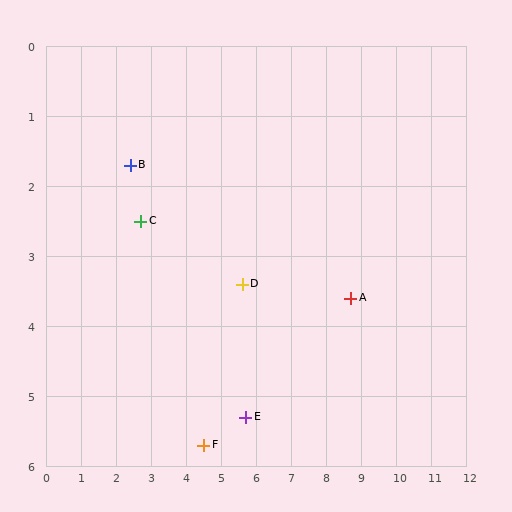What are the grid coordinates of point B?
Point B is at approximately (2.4, 1.7).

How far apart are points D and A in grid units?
Points D and A are about 3.1 grid units apart.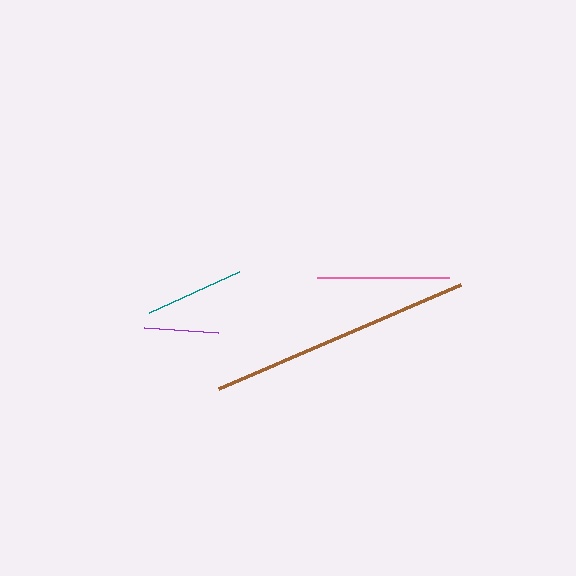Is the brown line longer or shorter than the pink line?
The brown line is longer than the pink line.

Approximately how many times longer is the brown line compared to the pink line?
The brown line is approximately 2.0 times the length of the pink line.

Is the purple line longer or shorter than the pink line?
The pink line is longer than the purple line.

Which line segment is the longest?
The brown line is the longest at approximately 263 pixels.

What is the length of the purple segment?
The purple segment is approximately 74 pixels long.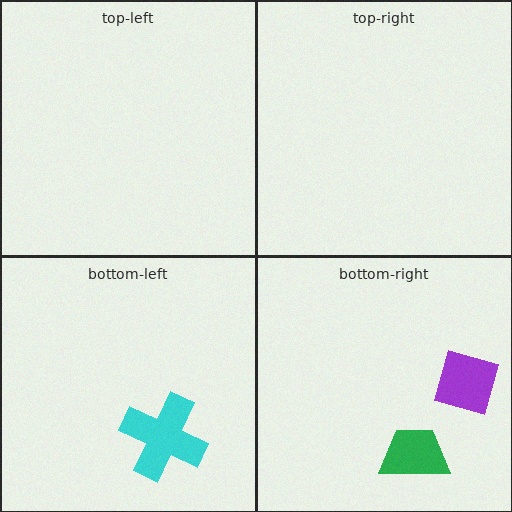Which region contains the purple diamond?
The bottom-right region.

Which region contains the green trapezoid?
The bottom-right region.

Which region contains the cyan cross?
The bottom-left region.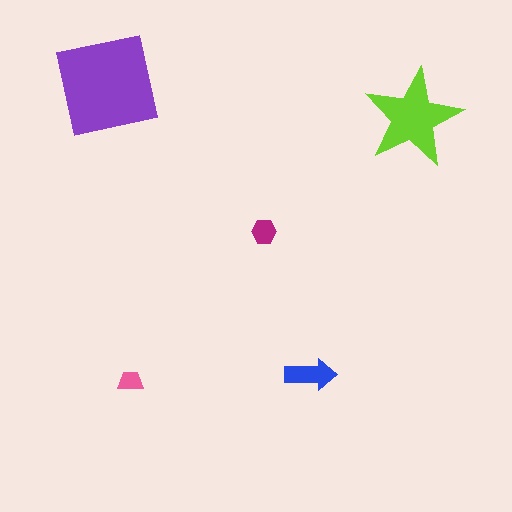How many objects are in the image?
There are 5 objects in the image.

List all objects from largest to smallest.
The purple square, the lime star, the blue arrow, the magenta hexagon, the pink trapezoid.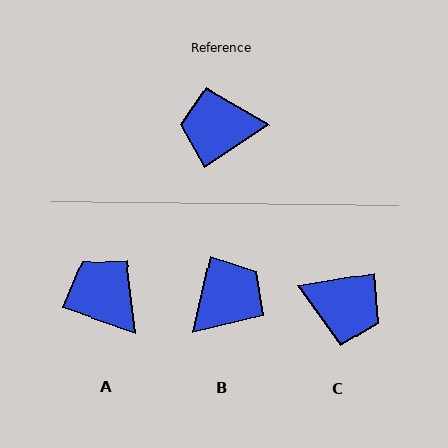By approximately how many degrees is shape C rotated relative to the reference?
Approximately 155 degrees counter-clockwise.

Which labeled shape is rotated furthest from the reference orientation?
C, about 155 degrees away.